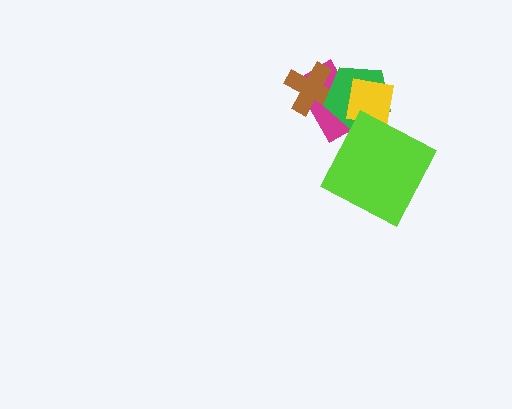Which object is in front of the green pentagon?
The yellow square is in front of the green pentagon.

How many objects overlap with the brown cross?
2 objects overlap with the brown cross.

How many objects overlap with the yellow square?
2 objects overlap with the yellow square.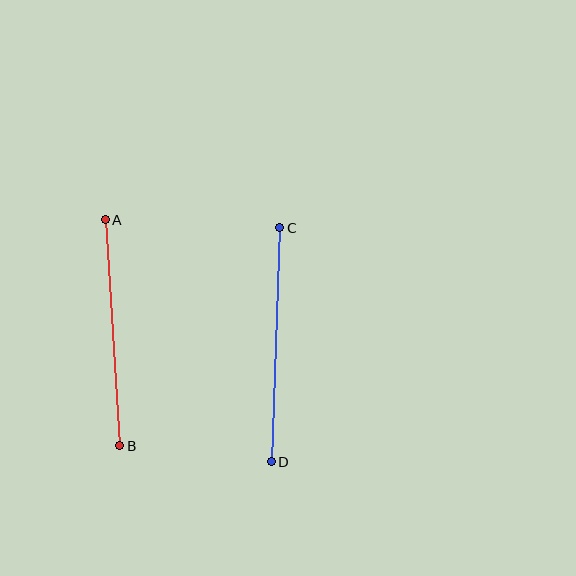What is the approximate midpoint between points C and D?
The midpoint is at approximately (275, 345) pixels.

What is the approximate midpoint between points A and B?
The midpoint is at approximately (113, 333) pixels.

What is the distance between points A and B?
The distance is approximately 226 pixels.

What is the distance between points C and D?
The distance is approximately 234 pixels.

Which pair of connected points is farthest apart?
Points C and D are farthest apart.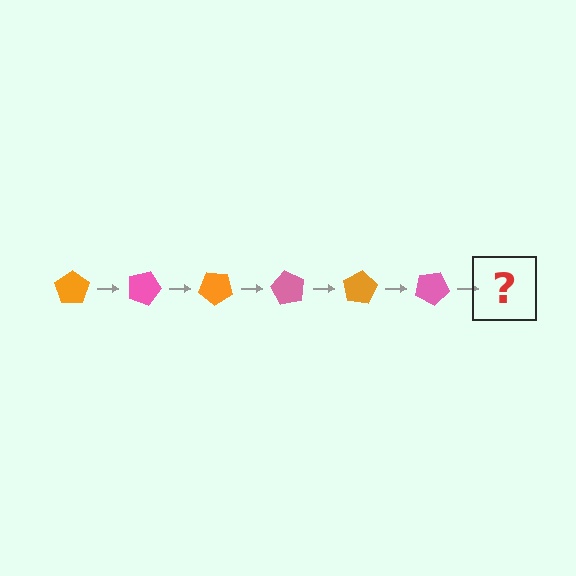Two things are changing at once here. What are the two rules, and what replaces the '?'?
The two rules are that it rotates 20 degrees each step and the color cycles through orange and pink. The '?' should be an orange pentagon, rotated 120 degrees from the start.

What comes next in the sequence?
The next element should be an orange pentagon, rotated 120 degrees from the start.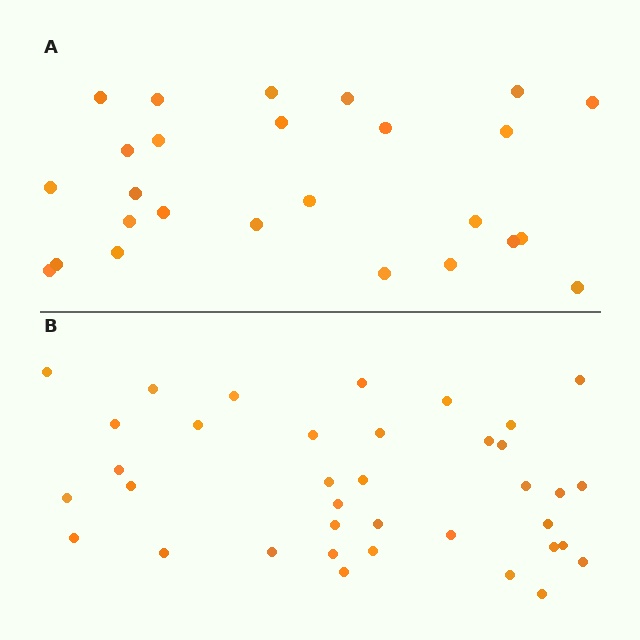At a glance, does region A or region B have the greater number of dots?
Region B (the bottom region) has more dots.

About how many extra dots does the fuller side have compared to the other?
Region B has roughly 12 or so more dots than region A.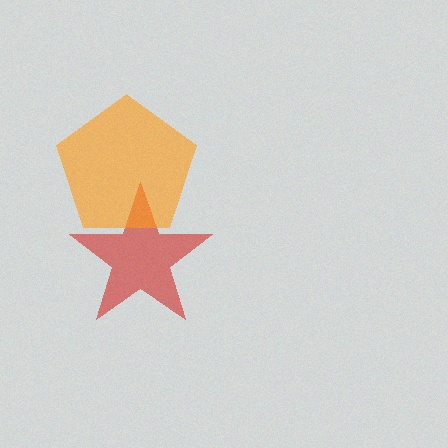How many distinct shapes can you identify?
There are 2 distinct shapes: a red star, an orange pentagon.